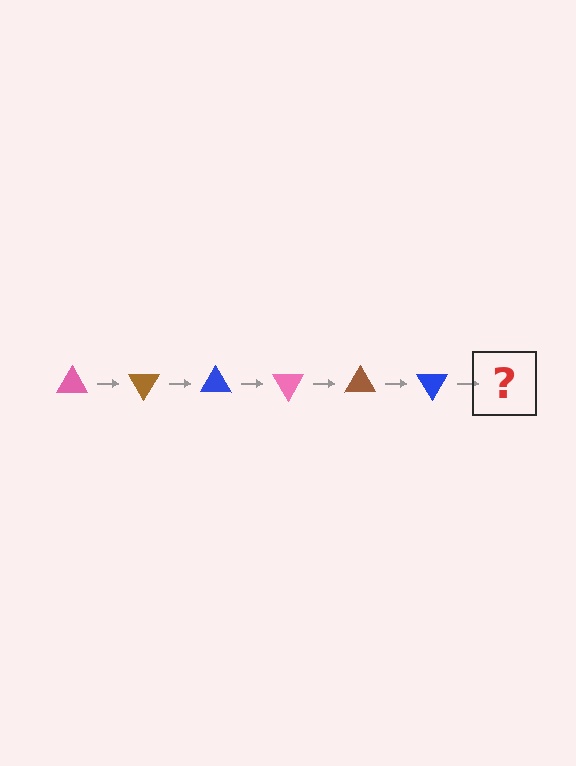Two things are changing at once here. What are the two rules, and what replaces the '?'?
The two rules are that it rotates 60 degrees each step and the color cycles through pink, brown, and blue. The '?' should be a pink triangle, rotated 360 degrees from the start.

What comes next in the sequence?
The next element should be a pink triangle, rotated 360 degrees from the start.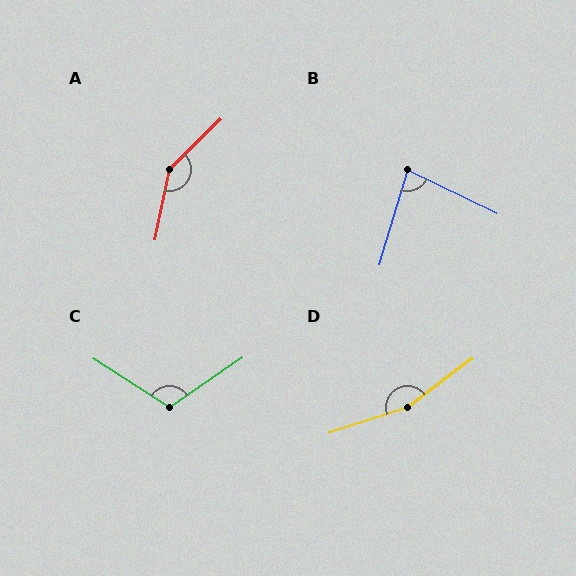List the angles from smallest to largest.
B (81°), C (113°), A (146°), D (161°).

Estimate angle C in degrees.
Approximately 113 degrees.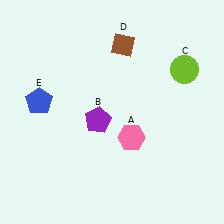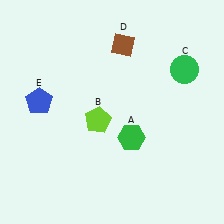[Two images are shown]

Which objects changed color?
A changed from pink to green. B changed from purple to lime. C changed from lime to green.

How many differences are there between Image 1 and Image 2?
There are 3 differences between the two images.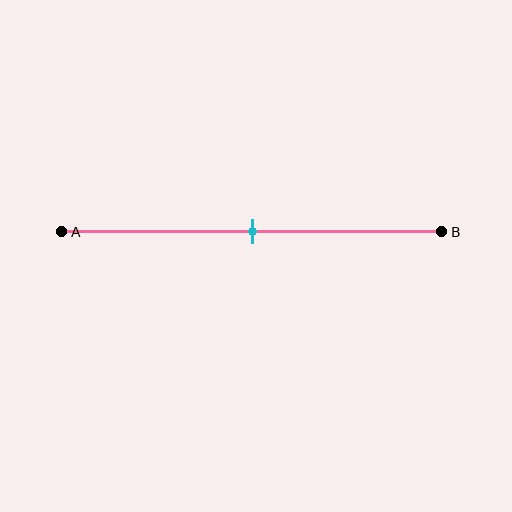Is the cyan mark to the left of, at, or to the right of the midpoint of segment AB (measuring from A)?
The cyan mark is approximately at the midpoint of segment AB.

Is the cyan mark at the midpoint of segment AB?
Yes, the mark is approximately at the midpoint.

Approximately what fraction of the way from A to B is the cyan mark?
The cyan mark is approximately 50% of the way from A to B.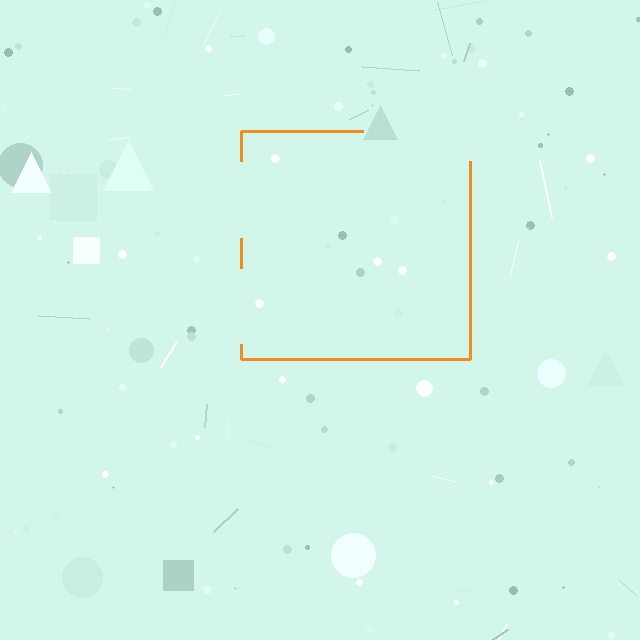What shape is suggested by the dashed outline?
The dashed outline suggests a square.